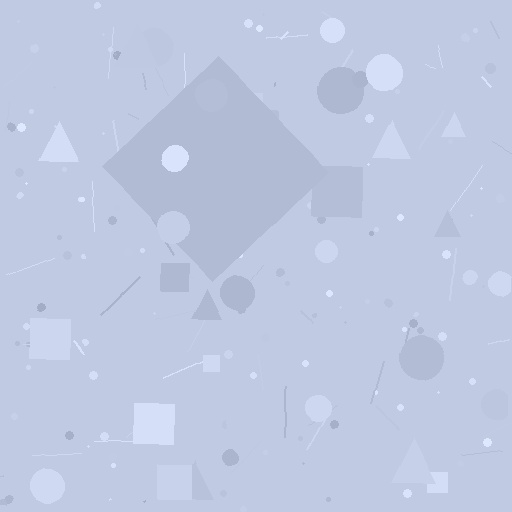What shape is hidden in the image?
A diamond is hidden in the image.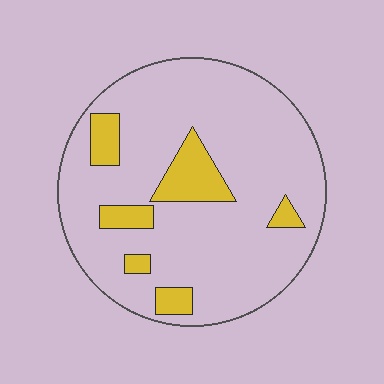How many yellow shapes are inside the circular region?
6.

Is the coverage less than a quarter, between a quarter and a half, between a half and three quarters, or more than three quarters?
Less than a quarter.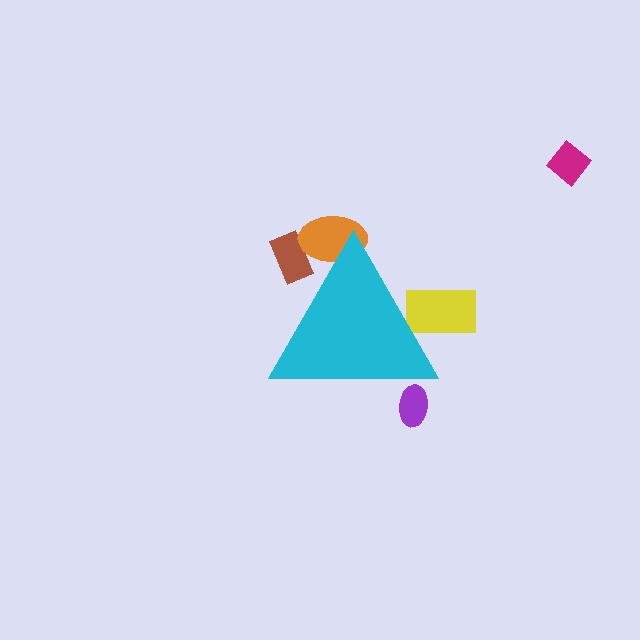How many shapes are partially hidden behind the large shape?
4 shapes are partially hidden.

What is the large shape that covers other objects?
A cyan triangle.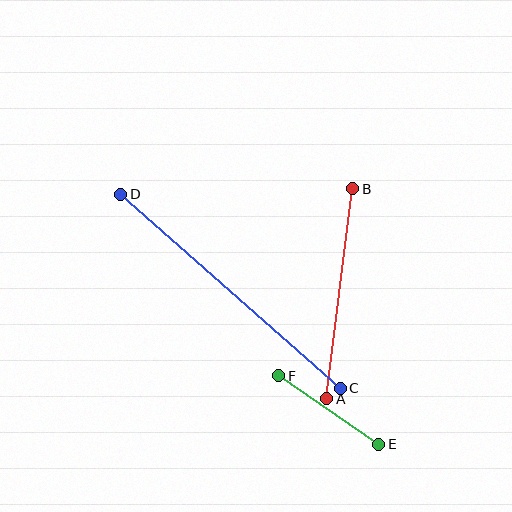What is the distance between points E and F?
The distance is approximately 121 pixels.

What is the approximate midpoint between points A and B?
The midpoint is at approximately (340, 294) pixels.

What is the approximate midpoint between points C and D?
The midpoint is at approximately (231, 291) pixels.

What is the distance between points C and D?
The distance is approximately 293 pixels.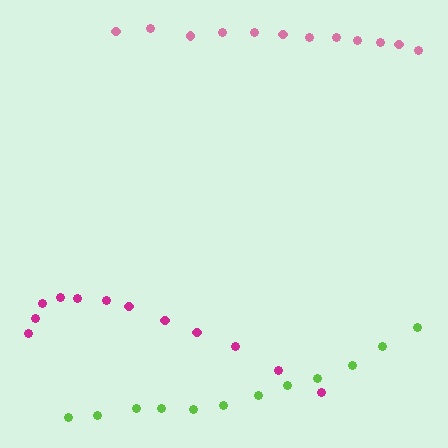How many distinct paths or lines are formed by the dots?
There are 3 distinct paths.